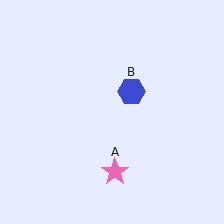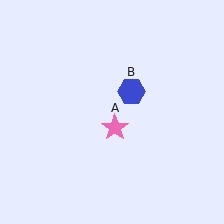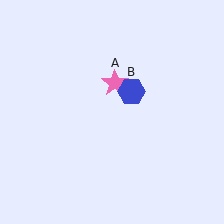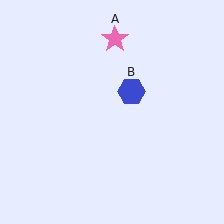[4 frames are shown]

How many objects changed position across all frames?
1 object changed position: pink star (object A).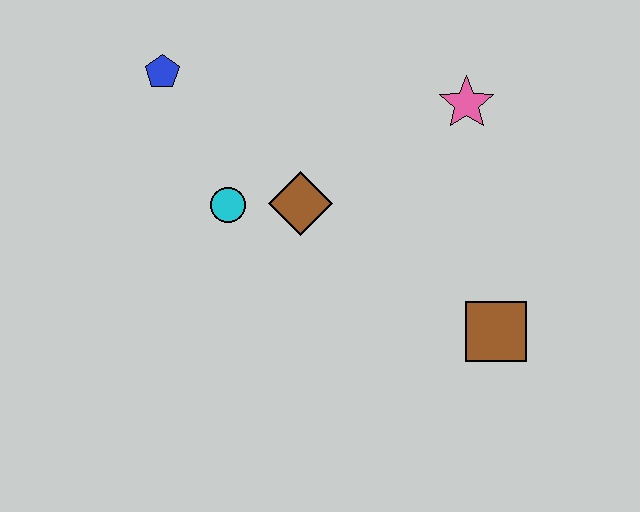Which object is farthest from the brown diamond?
The brown square is farthest from the brown diamond.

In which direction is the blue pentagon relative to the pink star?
The blue pentagon is to the left of the pink star.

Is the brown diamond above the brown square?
Yes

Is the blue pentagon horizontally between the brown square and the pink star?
No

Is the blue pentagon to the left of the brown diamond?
Yes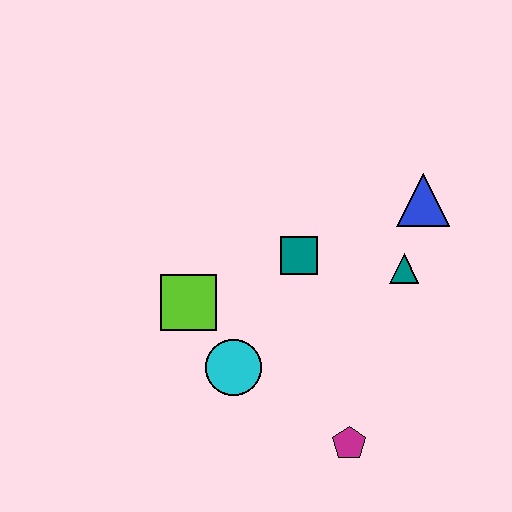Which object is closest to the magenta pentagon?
The cyan circle is closest to the magenta pentagon.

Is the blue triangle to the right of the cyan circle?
Yes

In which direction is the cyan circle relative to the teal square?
The cyan circle is below the teal square.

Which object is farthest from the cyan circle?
The blue triangle is farthest from the cyan circle.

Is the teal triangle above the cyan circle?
Yes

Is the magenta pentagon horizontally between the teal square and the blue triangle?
Yes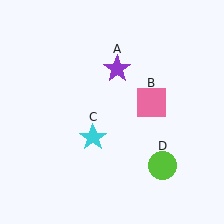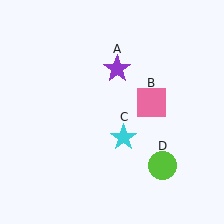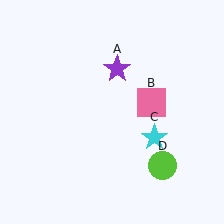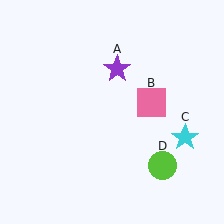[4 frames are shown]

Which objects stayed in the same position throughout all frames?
Purple star (object A) and pink square (object B) and lime circle (object D) remained stationary.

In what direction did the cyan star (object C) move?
The cyan star (object C) moved right.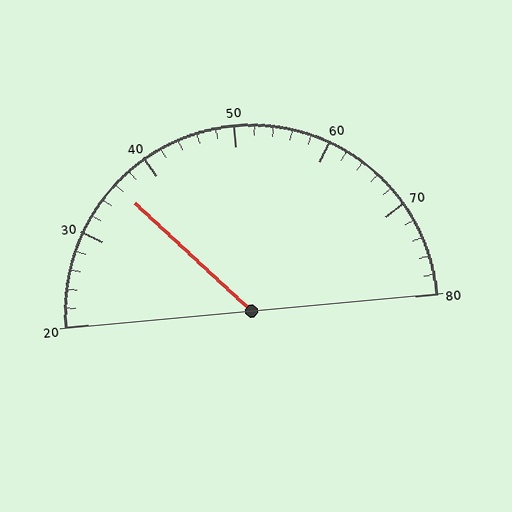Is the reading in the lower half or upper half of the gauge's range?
The reading is in the lower half of the range (20 to 80).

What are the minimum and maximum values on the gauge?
The gauge ranges from 20 to 80.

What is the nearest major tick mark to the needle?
The nearest major tick mark is 40.